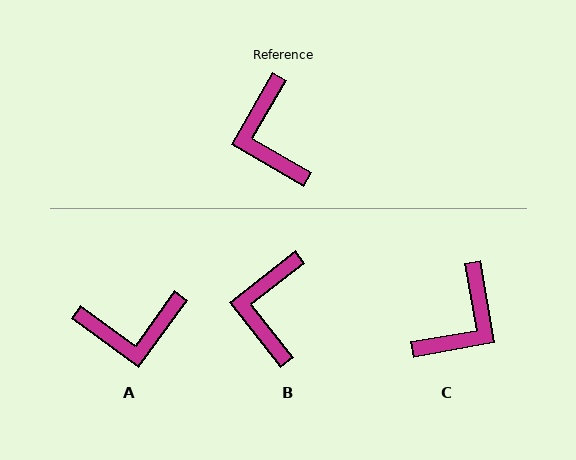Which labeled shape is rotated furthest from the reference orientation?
C, about 130 degrees away.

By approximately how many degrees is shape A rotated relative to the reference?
Approximately 84 degrees counter-clockwise.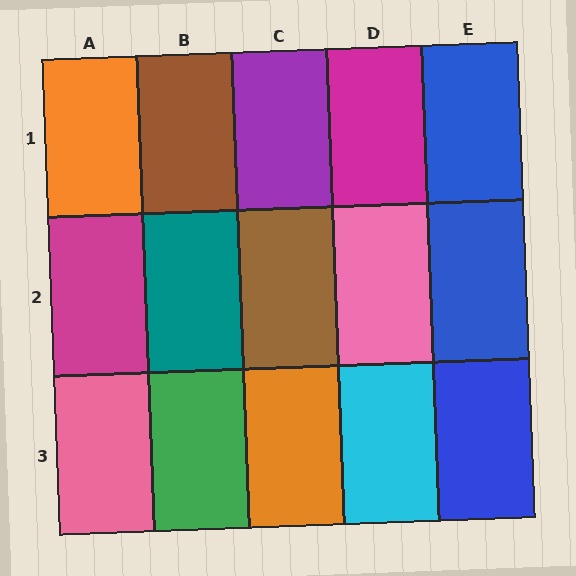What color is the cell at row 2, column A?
Magenta.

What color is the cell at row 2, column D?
Pink.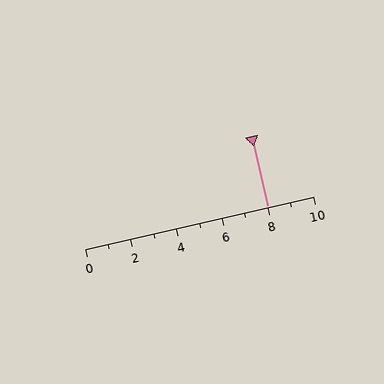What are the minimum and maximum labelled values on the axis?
The axis runs from 0 to 10.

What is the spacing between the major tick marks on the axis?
The major ticks are spaced 2 apart.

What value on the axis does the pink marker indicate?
The marker indicates approximately 8.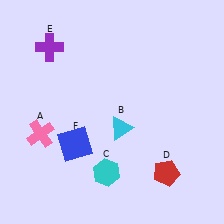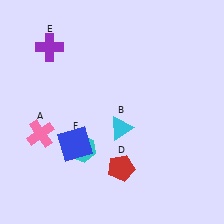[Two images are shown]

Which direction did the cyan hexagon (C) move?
The cyan hexagon (C) moved up.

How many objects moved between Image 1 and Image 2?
2 objects moved between the two images.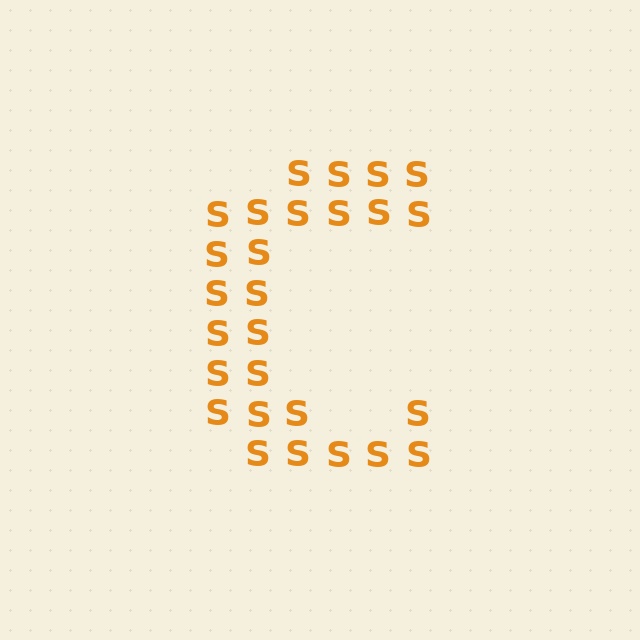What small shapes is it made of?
It is made of small letter S's.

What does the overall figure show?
The overall figure shows the letter C.